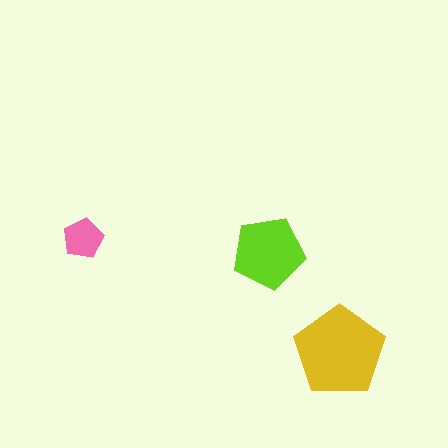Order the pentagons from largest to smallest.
the yellow one, the lime one, the pink one.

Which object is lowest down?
The yellow pentagon is bottommost.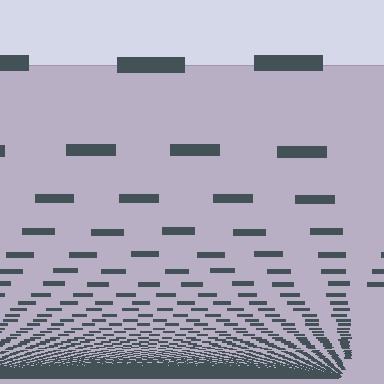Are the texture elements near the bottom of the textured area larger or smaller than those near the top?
Smaller. The gradient is inverted — elements near the bottom are smaller and denser.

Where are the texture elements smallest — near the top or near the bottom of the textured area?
Near the bottom.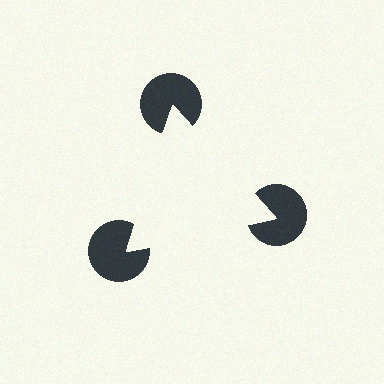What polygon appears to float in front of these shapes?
An illusory triangle — its edges are inferred from the aligned wedge cuts in the pac-man discs, not physically drawn.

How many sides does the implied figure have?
3 sides.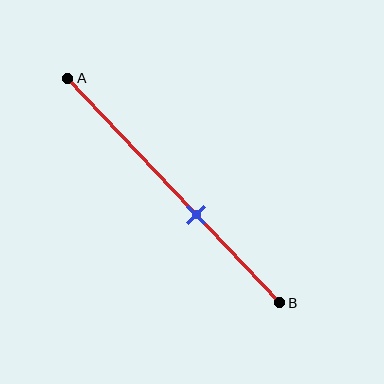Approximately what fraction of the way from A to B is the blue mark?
The blue mark is approximately 60% of the way from A to B.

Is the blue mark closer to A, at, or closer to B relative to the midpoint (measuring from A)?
The blue mark is closer to point B than the midpoint of segment AB.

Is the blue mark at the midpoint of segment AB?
No, the mark is at about 60% from A, not at the 50% midpoint.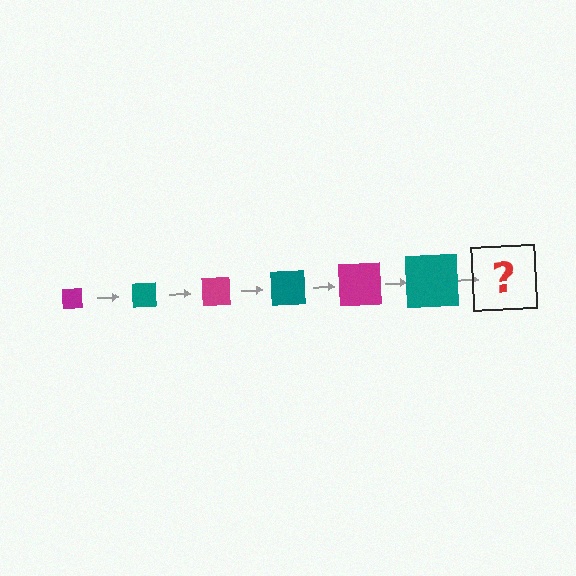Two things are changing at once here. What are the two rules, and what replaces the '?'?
The two rules are that the square grows larger each step and the color cycles through magenta and teal. The '?' should be a magenta square, larger than the previous one.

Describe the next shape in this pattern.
It should be a magenta square, larger than the previous one.